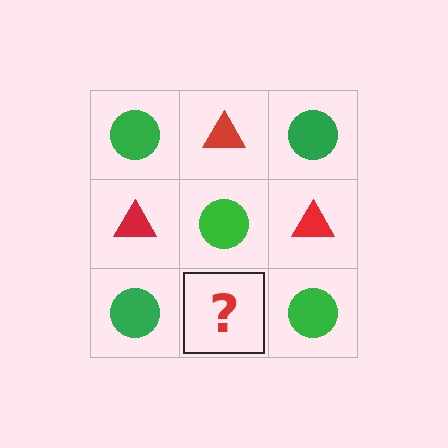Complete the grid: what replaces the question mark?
The question mark should be replaced with a red triangle.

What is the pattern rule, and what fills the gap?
The rule is that it alternates green circle and red triangle in a checkerboard pattern. The gap should be filled with a red triangle.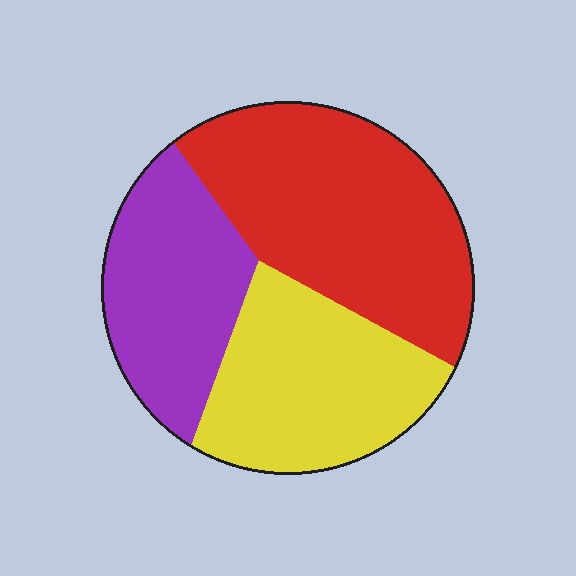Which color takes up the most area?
Red, at roughly 40%.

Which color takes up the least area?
Purple, at roughly 25%.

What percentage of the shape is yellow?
Yellow covers 31% of the shape.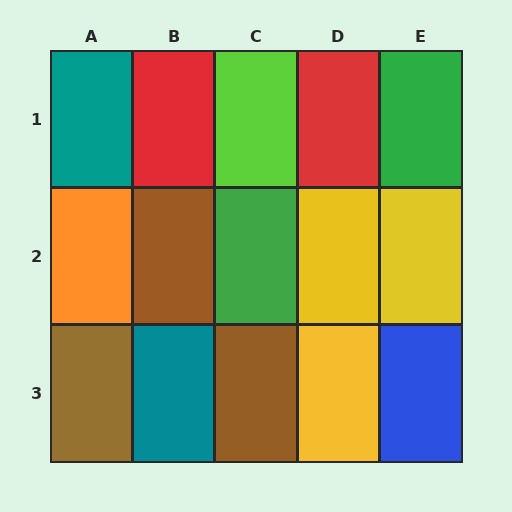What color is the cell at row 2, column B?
Brown.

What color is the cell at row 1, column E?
Green.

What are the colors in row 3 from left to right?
Brown, teal, brown, yellow, blue.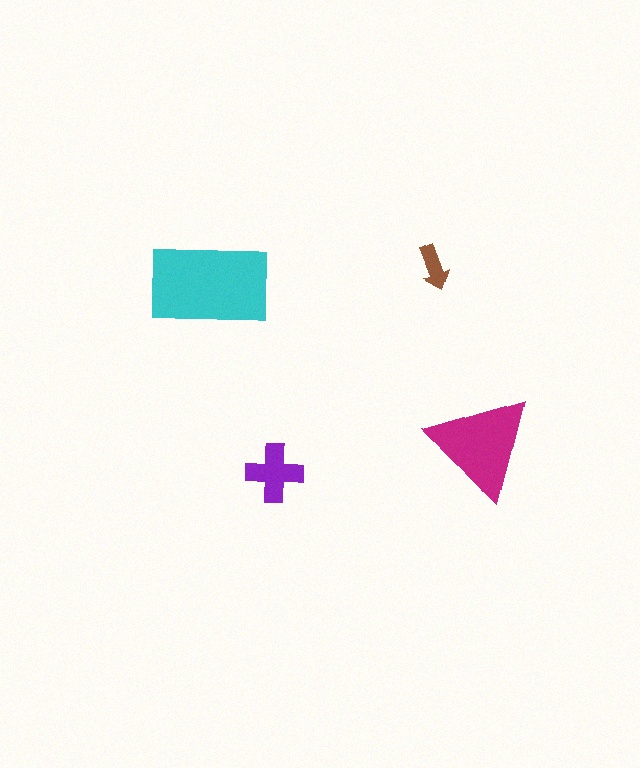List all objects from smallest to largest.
The brown arrow, the purple cross, the magenta triangle, the cyan rectangle.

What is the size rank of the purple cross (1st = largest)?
3rd.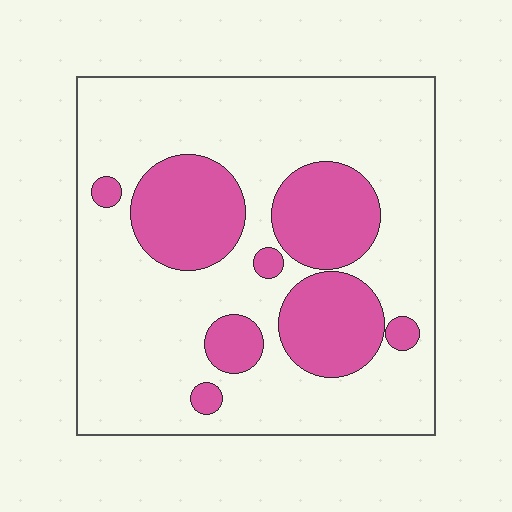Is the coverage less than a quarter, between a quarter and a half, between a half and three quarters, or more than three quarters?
Between a quarter and a half.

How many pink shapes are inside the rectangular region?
8.